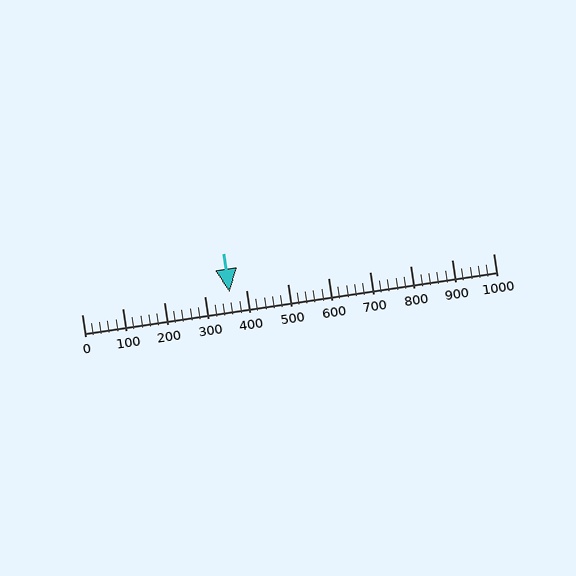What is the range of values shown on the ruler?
The ruler shows values from 0 to 1000.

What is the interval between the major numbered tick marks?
The major tick marks are spaced 100 units apart.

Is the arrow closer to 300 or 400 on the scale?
The arrow is closer to 400.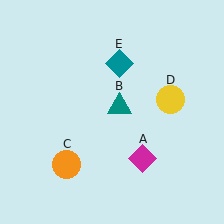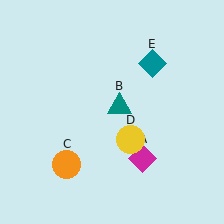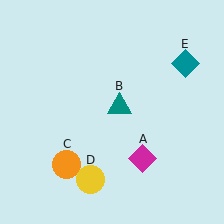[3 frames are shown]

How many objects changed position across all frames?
2 objects changed position: yellow circle (object D), teal diamond (object E).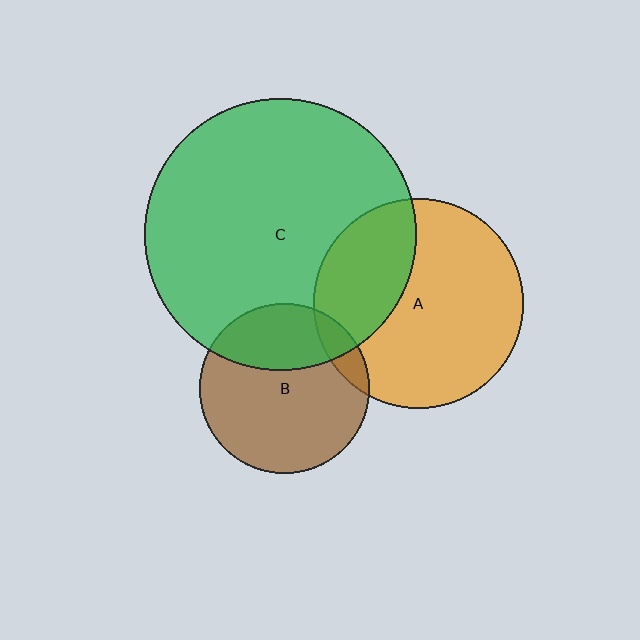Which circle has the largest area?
Circle C (green).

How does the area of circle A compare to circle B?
Approximately 1.5 times.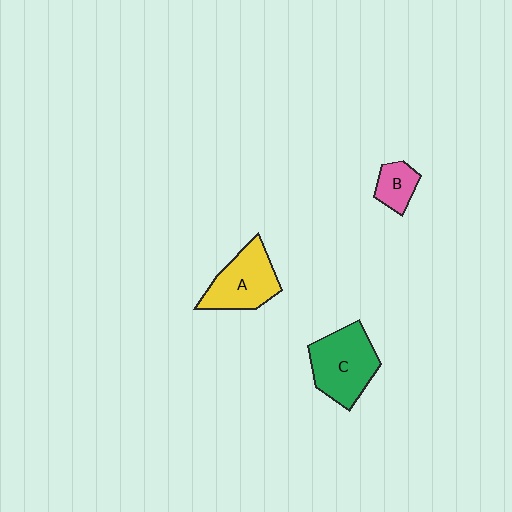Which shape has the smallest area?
Shape B (pink).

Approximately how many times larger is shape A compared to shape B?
Approximately 2.2 times.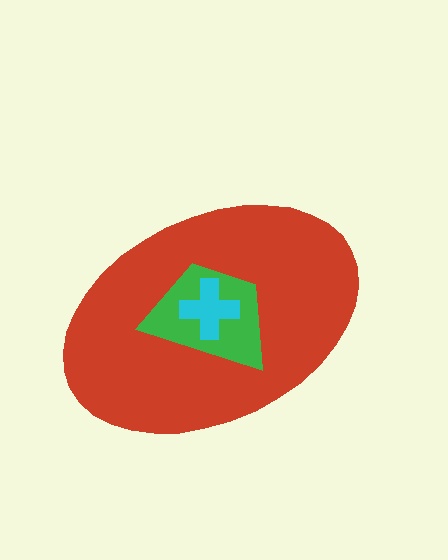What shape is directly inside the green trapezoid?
The cyan cross.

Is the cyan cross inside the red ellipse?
Yes.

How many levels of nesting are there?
3.